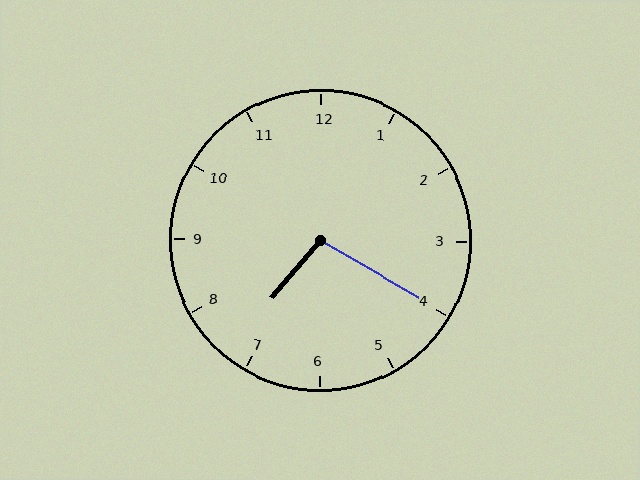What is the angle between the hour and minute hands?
Approximately 100 degrees.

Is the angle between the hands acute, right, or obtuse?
It is obtuse.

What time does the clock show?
7:20.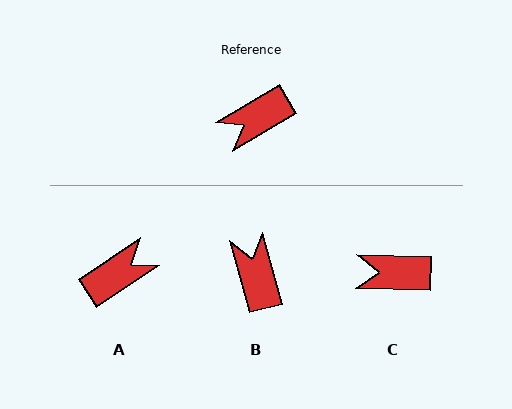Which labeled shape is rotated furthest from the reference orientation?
A, about 177 degrees away.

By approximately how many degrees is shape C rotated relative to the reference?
Approximately 32 degrees clockwise.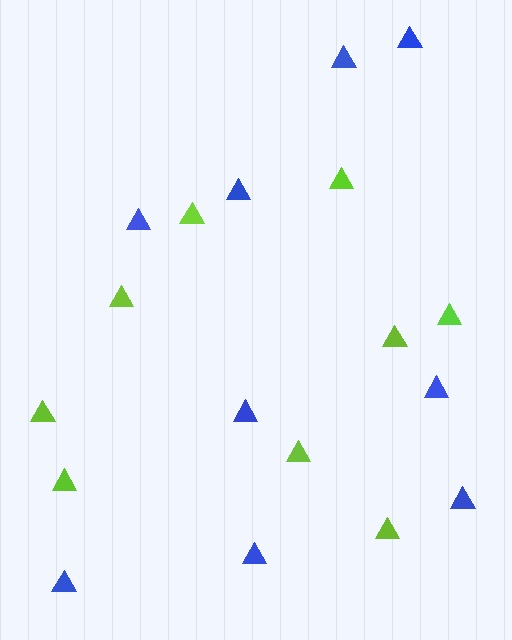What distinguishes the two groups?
There are 2 groups: one group of blue triangles (9) and one group of lime triangles (9).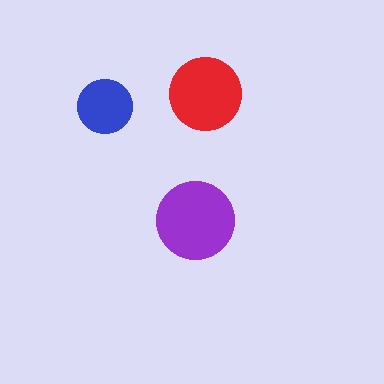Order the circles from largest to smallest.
the purple one, the red one, the blue one.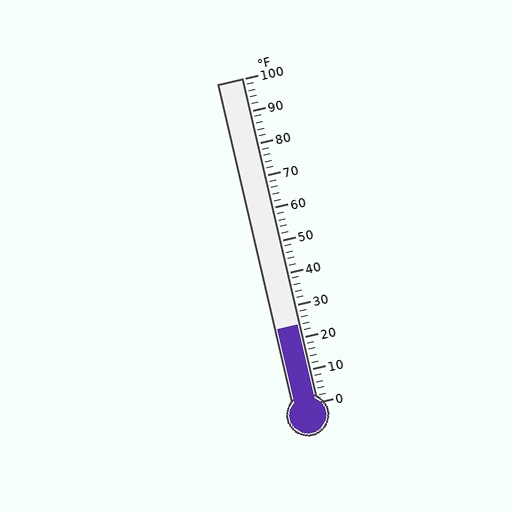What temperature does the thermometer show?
The thermometer shows approximately 24°F.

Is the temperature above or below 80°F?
The temperature is below 80°F.